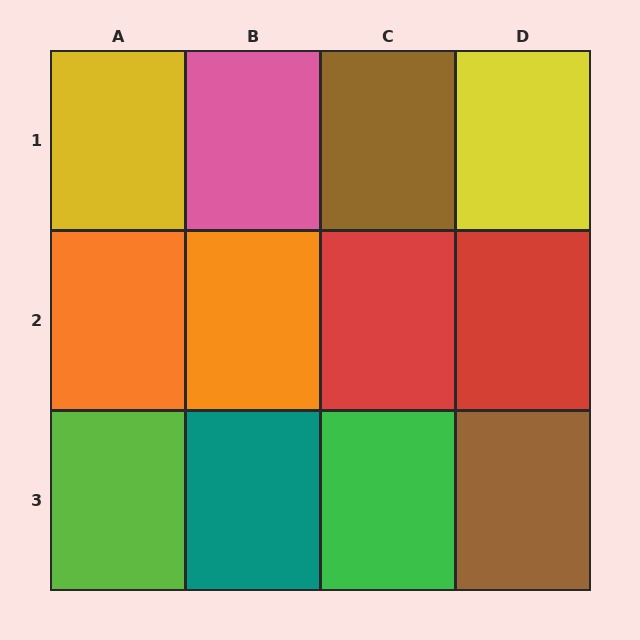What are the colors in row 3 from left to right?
Lime, teal, green, brown.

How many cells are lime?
1 cell is lime.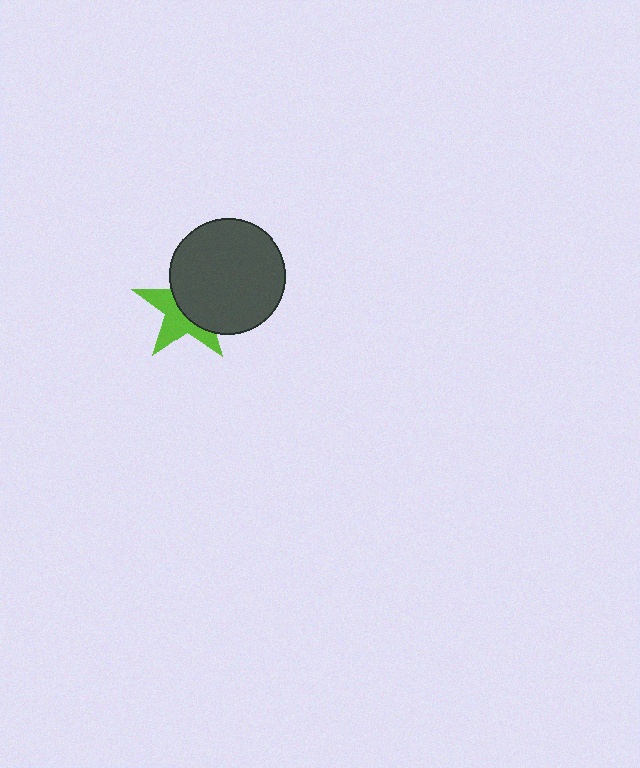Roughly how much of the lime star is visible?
About half of it is visible (roughly 47%).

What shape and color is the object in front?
The object in front is a dark gray circle.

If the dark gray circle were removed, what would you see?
You would see the complete lime star.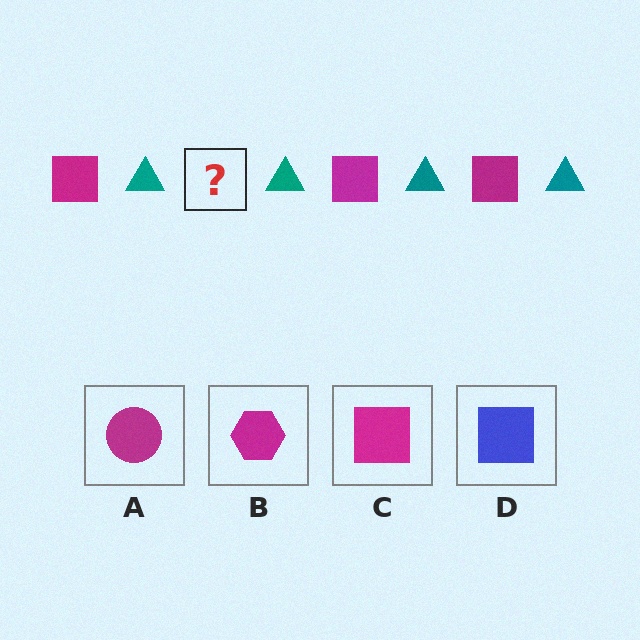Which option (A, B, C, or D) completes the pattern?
C.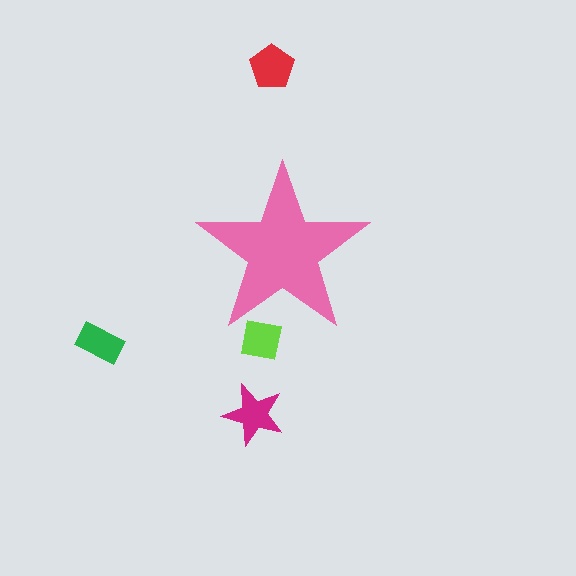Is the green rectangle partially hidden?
No, the green rectangle is fully visible.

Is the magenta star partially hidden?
No, the magenta star is fully visible.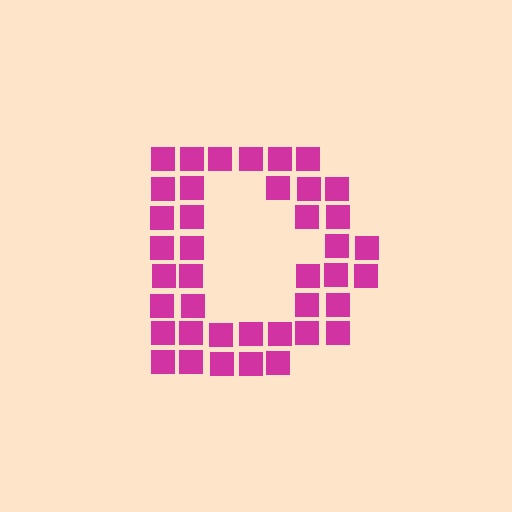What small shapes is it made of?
It is made of small squares.